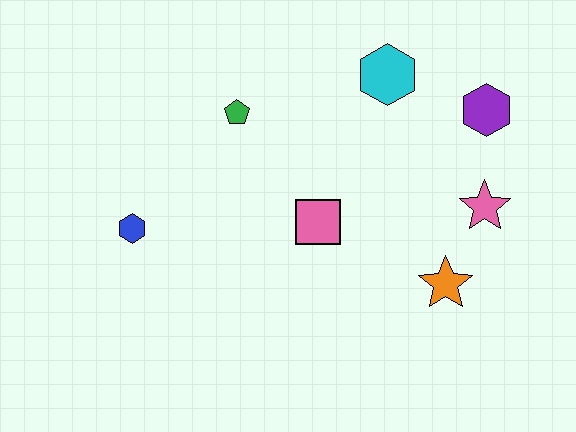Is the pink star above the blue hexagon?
Yes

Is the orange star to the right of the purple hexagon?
No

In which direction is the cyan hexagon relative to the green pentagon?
The cyan hexagon is to the right of the green pentagon.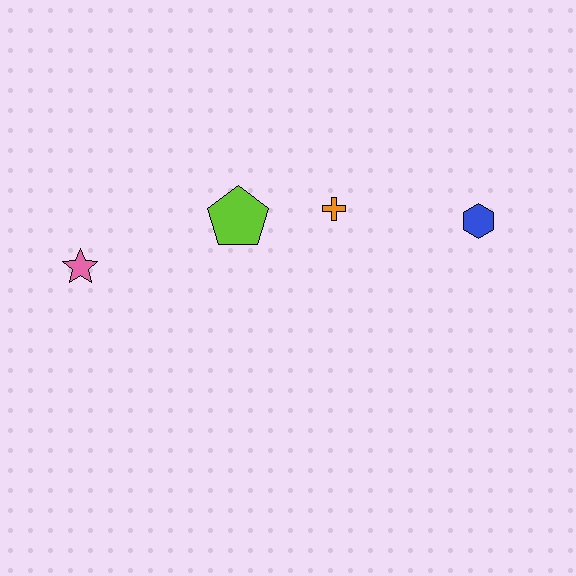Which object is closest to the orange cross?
The lime pentagon is closest to the orange cross.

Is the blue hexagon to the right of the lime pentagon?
Yes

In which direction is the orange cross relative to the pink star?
The orange cross is to the right of the pink star.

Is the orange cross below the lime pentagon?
No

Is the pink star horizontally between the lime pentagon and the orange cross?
No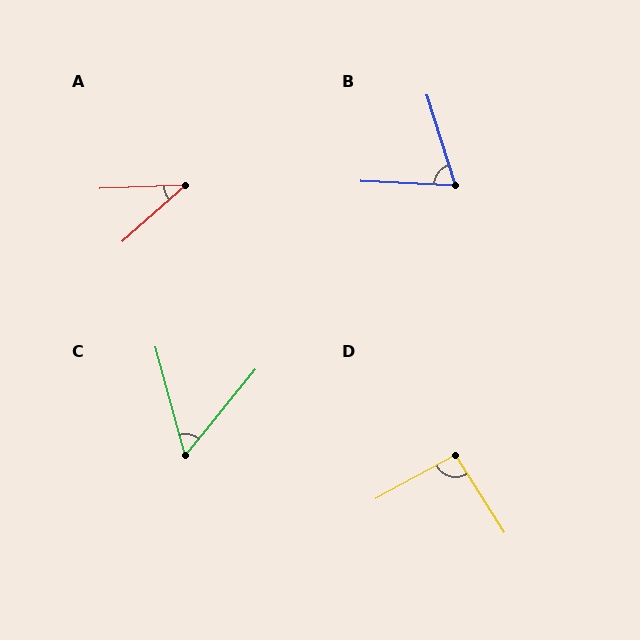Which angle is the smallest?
A, at approximately 39 degrees.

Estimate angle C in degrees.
Approximately 54 degrees.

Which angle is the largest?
D, at approximately 94 degrees.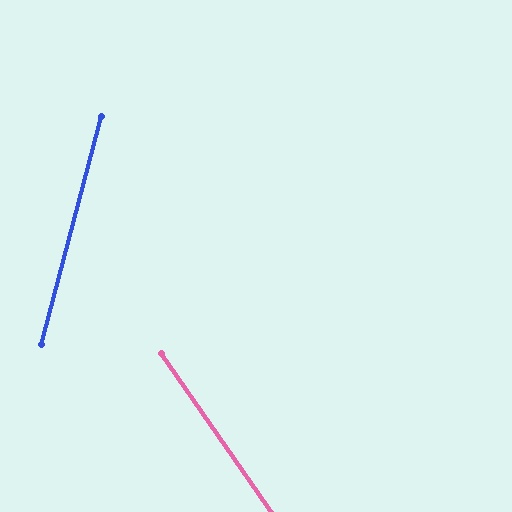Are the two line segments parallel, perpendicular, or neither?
Neither parallel nor perpendicular — they differ by about 49°.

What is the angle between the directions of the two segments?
Approximately 49 degrees.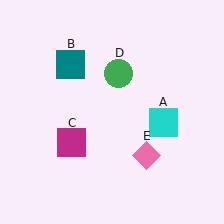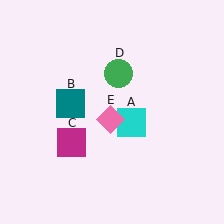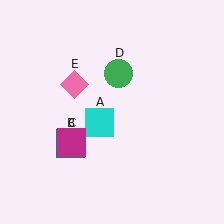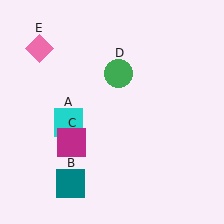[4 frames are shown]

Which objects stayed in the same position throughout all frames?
Magenta square (object C) and green circle (object D) remained stationary.